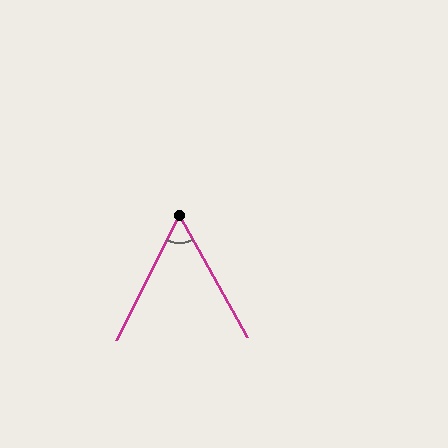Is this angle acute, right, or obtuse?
It is acute.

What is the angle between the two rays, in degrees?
Approximately 56 degrees.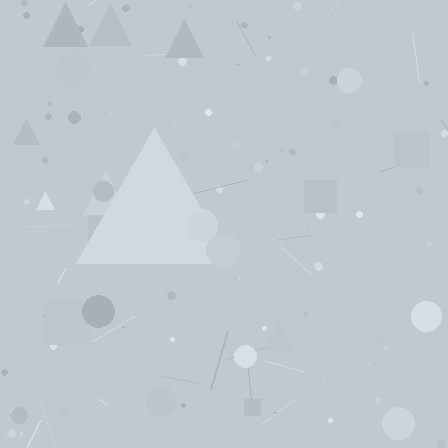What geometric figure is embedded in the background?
A triangle is embedded in the background.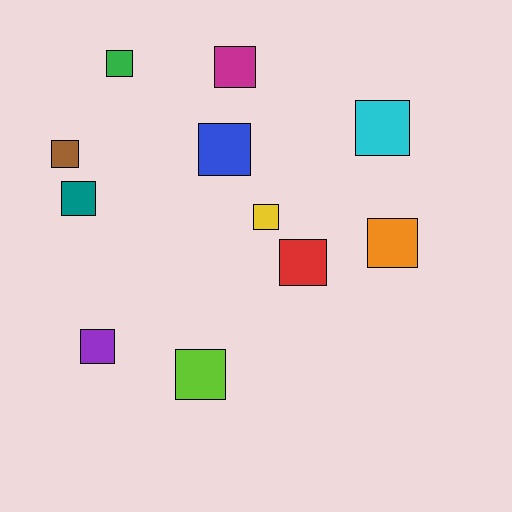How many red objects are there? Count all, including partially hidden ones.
There is 1 red object.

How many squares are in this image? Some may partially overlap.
There are 11 squares.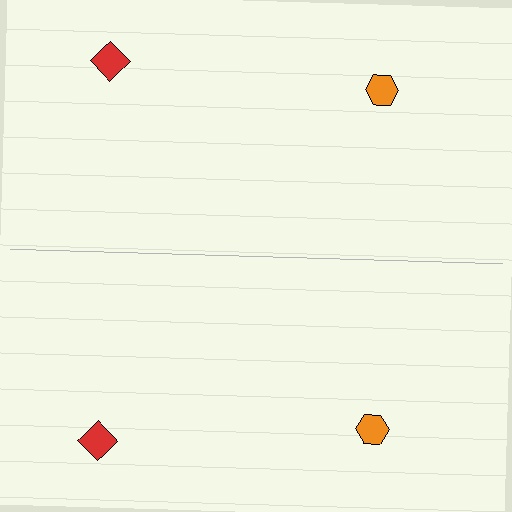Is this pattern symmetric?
Yes, this pattern has bilateral (reflection) symmetry.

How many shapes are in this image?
There are 4 shapes in this image.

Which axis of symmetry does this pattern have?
The pattern has a horizontal axis of symmetry running through the center of the image.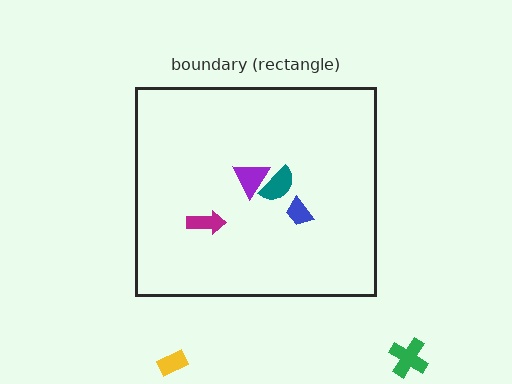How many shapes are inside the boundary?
4 inside, 2 outside.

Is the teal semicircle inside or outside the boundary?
Inside.